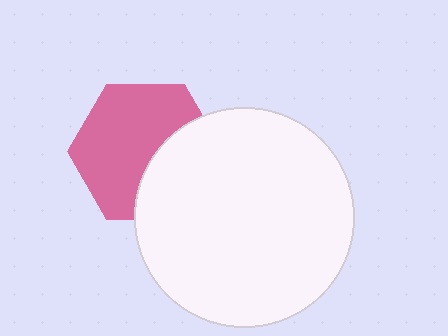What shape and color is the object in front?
The object in front is a white circle.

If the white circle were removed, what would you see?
You would see the complete pink hexagon.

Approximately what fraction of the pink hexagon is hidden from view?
Roughly 36% of the pink hexagon is hidden behind the white circle.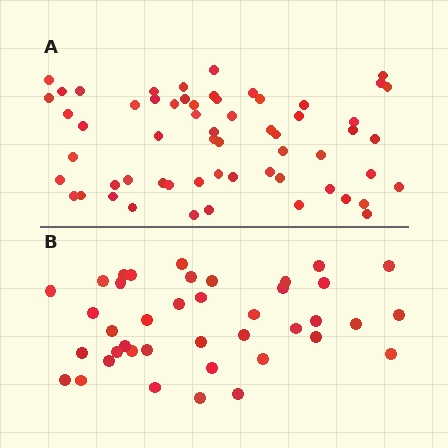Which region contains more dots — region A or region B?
Region A (the top region) has more dots.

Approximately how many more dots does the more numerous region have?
Region A has approximately 20 more dots than region B.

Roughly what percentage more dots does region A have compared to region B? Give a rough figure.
About 50% more.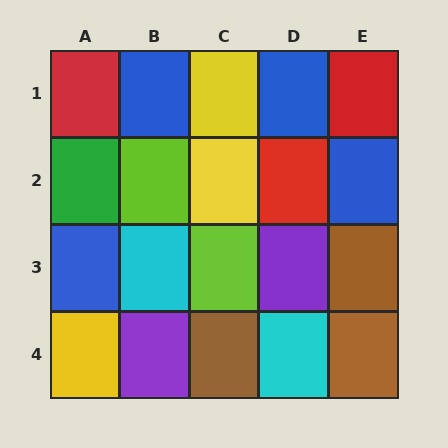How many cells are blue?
4 cells are blue.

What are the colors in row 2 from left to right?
Green, lime, yellow, red, blue.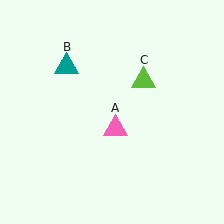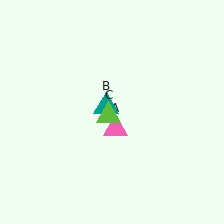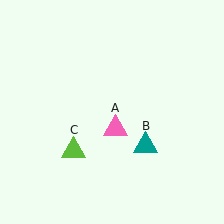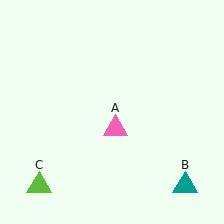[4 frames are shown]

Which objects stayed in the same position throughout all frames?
Pink triangle (object A) remained stationary.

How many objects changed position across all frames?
2 objects changed position: teal triangle (object B), lime triangle (object C).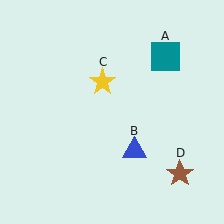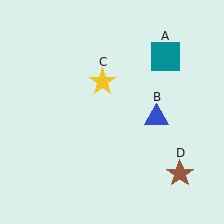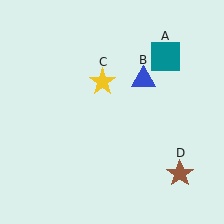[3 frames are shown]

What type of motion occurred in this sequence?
The blue triangle (object B) rotated counterclockwise around the center of the scene.